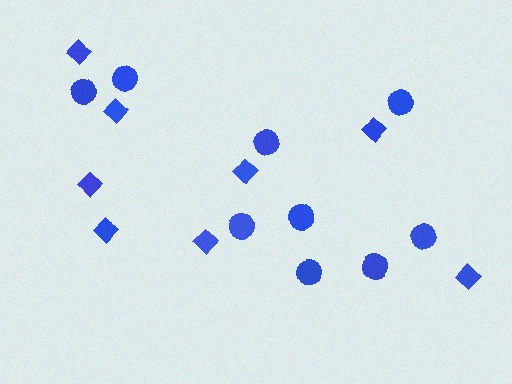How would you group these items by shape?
There are 2 groups: one group of diamonds (8) and one group of circles (9).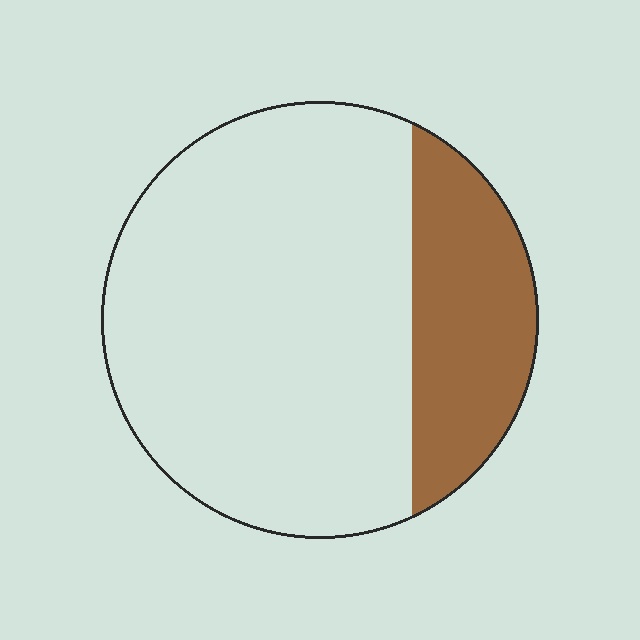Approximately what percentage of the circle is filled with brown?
Approximately 25%.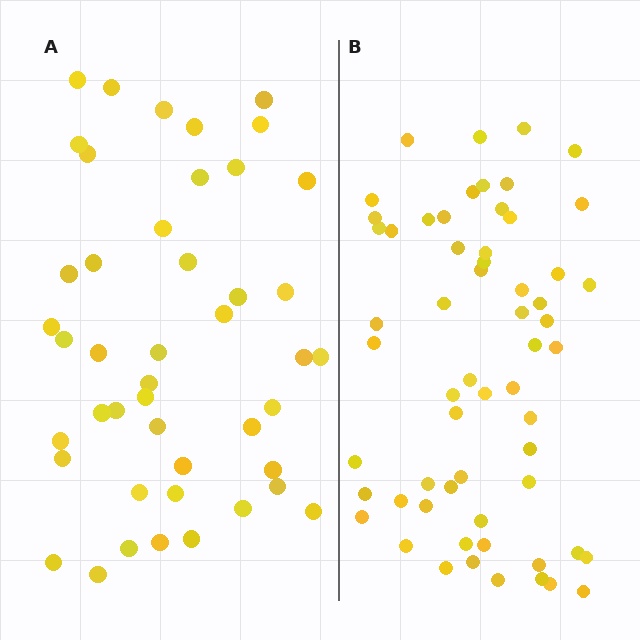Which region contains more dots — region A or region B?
Region B (the right region) has more dots.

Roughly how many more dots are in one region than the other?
Region B has approximately 15 more dots than region A.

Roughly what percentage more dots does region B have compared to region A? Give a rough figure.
About 35% more.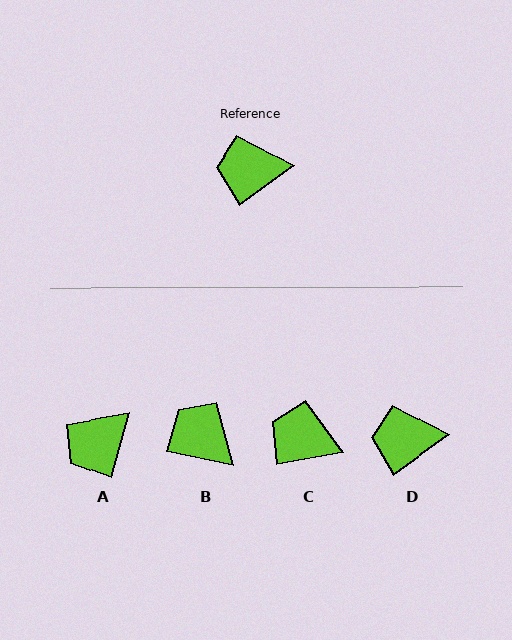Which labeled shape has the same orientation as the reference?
D.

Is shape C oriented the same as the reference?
No, it is off by about 25 degrees.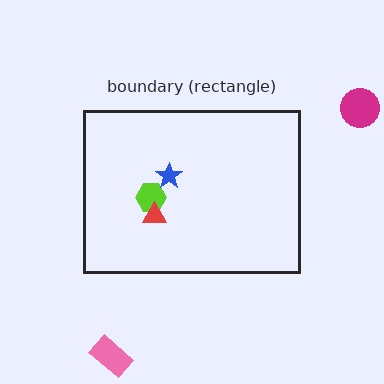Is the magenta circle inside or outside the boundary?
Outside.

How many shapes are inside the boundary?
3 inside, 2 outside.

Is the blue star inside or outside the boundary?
Inside.